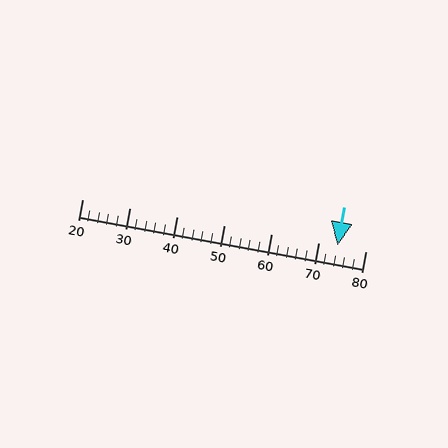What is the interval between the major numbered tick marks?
The major tick marks are spaced 10 units apart.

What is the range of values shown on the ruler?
The ruler shows values from 20 to 80.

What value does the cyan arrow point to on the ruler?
The cyan arrow points to approximately 74.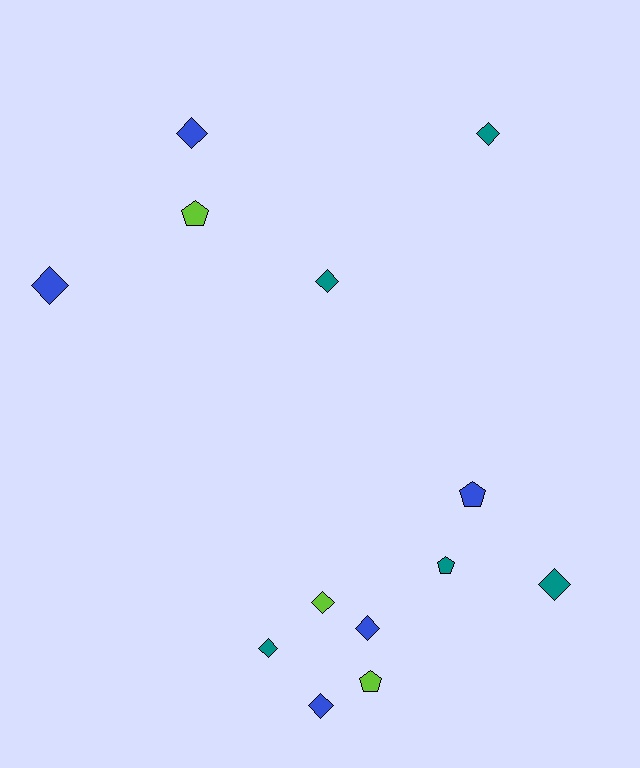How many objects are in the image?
There are 13 objects.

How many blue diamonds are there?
There are 4 blue diamonds.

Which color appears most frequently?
Blue, with 5 objects.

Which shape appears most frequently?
Diamond, with 9 objects.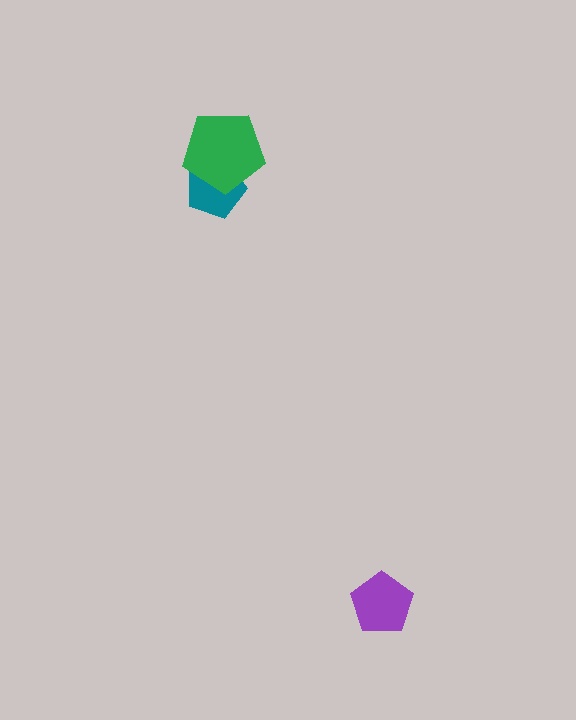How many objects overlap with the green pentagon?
1 object overlaps with the green pentagon.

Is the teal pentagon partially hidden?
Yes, it is partially covered by another shape.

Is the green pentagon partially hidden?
No, no other shape covers it.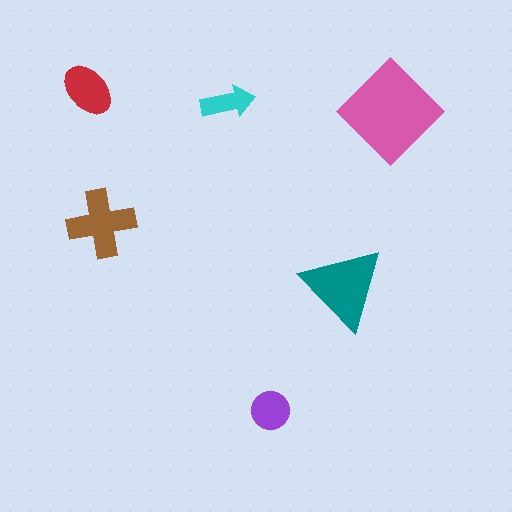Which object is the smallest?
The cyan arrow.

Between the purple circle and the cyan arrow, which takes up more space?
The purple circle.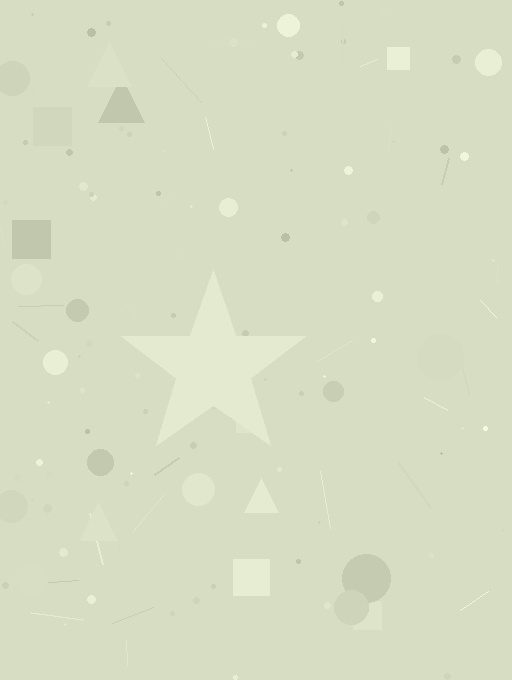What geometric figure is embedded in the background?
A star is embedded in the background.